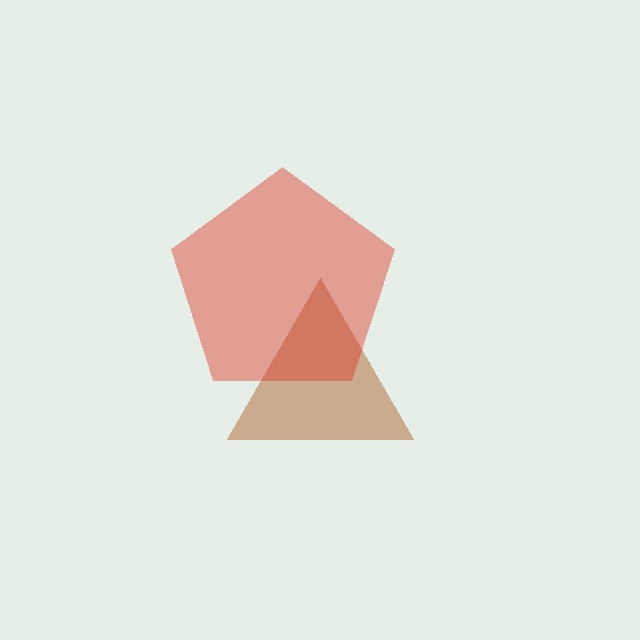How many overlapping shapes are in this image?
There are 2 overlapping shapes in the image.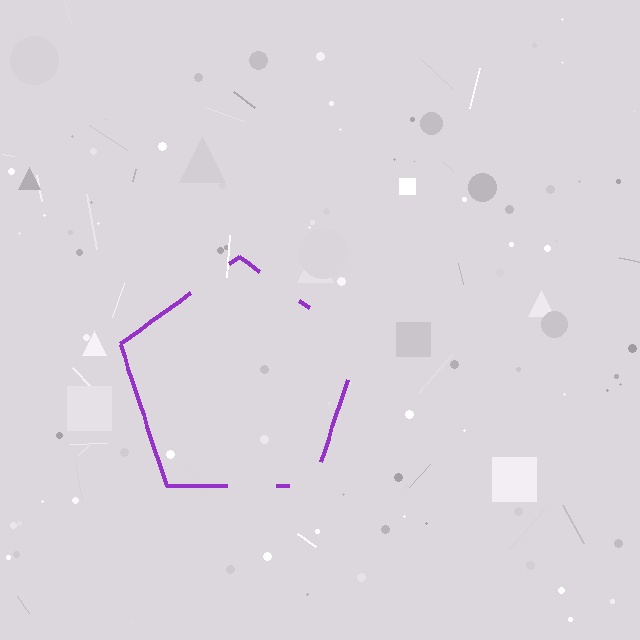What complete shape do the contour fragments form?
The contour fragments form a pentagon.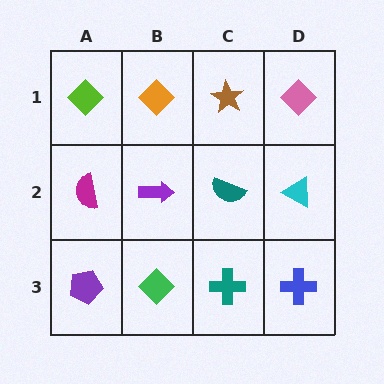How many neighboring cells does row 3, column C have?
3.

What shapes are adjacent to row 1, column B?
A purple arrow (row 2, column B), a lime diamond (row 1, column A), a brown star (row 1, column C).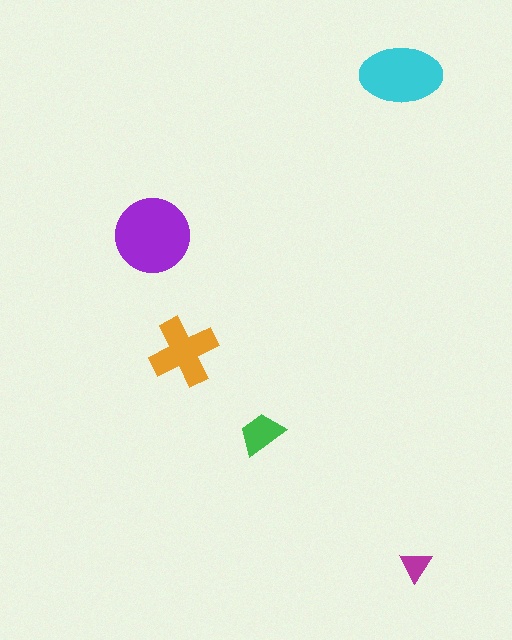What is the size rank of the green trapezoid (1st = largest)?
4th.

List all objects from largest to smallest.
The purple circle, the cyan ellipse, the orange cross, the green trapezoid, the magenta triangle.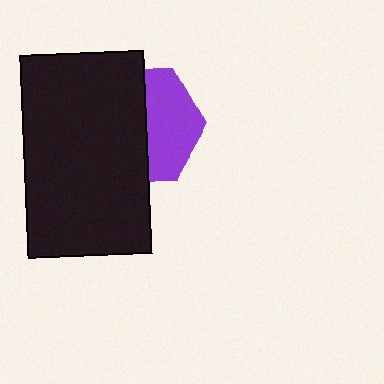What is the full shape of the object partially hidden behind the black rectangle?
The partially hidden object is a purple hexagon.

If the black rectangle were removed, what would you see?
You would see the complete purple hexagon.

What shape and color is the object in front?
The object in front is a black rectangle.